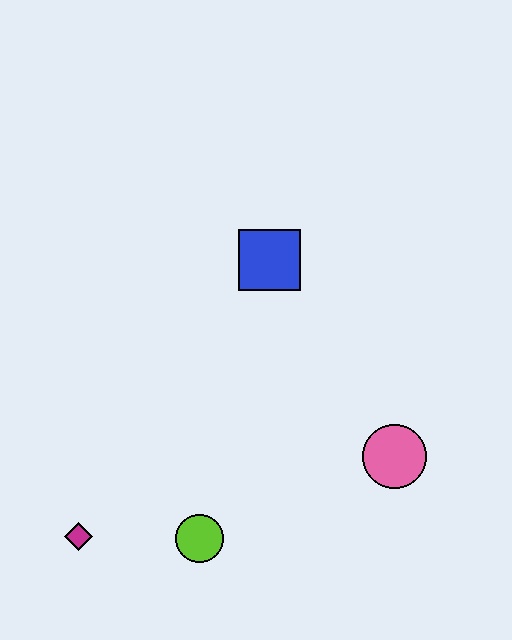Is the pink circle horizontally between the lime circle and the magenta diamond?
No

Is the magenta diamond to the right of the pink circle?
No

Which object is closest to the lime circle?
The magenta diamond is closest to the lime circle.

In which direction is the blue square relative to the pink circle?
The blue square is above the pink circle.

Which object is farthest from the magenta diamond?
The blue square is farthest from the magenta diamond.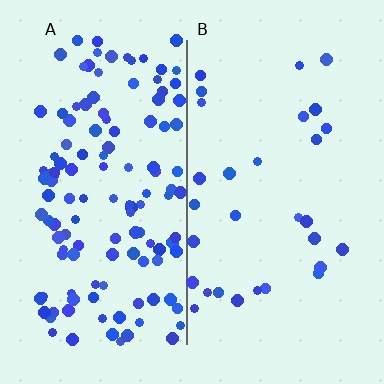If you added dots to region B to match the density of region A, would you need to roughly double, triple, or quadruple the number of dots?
Approximately quadruple.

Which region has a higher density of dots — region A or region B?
A (the left).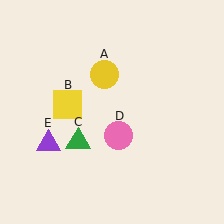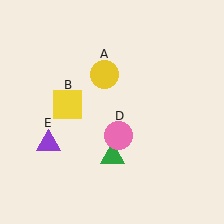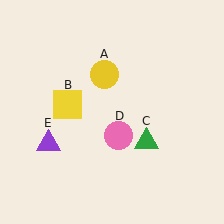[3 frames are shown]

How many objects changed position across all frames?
1 object changed position: green triangle (object C).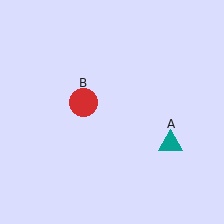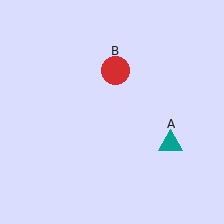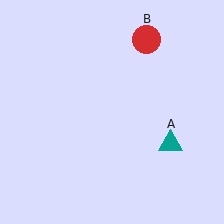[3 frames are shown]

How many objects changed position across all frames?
1 object changed position: red circle (object B).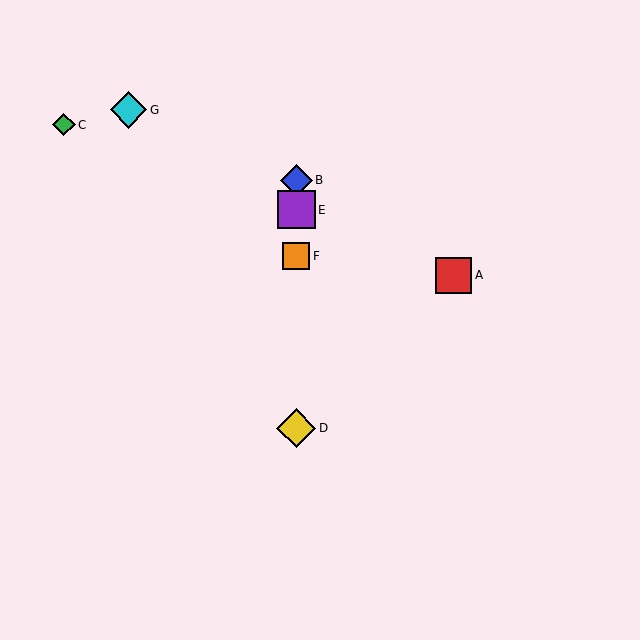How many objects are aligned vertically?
4 objects (B, D, E, F) are aligned vertically.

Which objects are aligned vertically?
Objects B, D, E, F are aligned vertically.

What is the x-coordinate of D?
Object D is at x≈296.